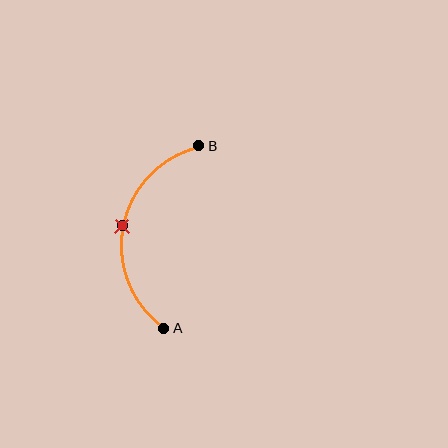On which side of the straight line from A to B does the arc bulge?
The arc bulges to the left of the straight line connecting A and B.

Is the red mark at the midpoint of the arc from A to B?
Yes. The red mark lies on the arc at equal arc-length from both A and B — it is the arc midpoint.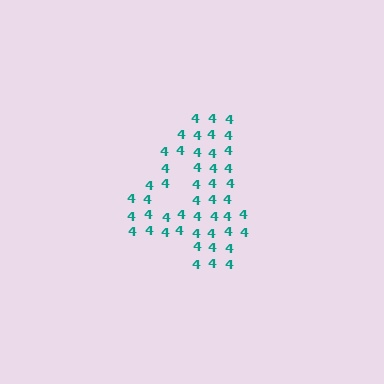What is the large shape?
The large shape is the digit 4.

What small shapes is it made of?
It is made of small digit 4's.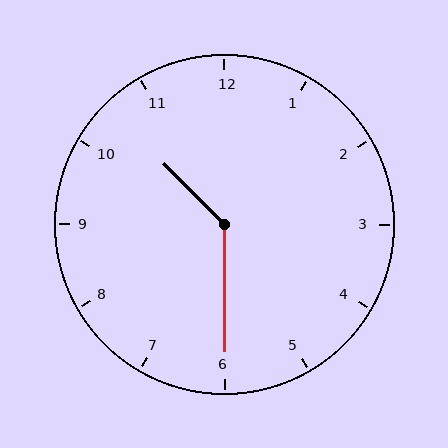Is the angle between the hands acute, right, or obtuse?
It is obtuse.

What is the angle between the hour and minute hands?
Approximately 135 degrees.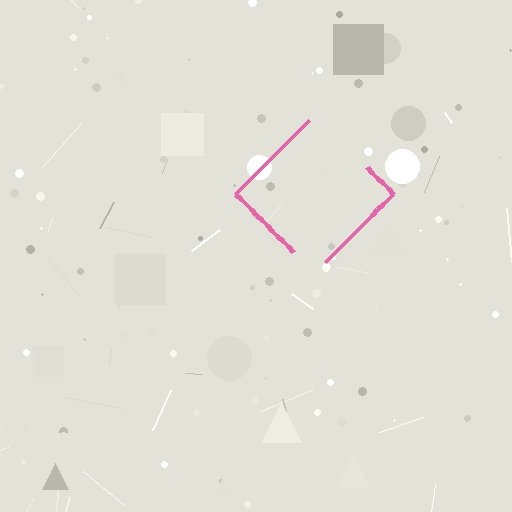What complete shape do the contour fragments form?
The contour fragments form a diamond.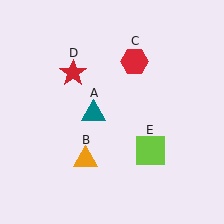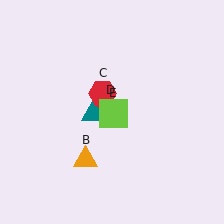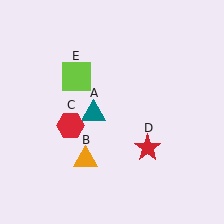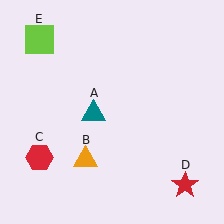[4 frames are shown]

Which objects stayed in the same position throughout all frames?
Teal triangle (object A) and orange triangle (object B) remained stationary.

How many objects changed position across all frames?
3 objects changed position: red hexagon (object C), red star (object D), lime square (object E).